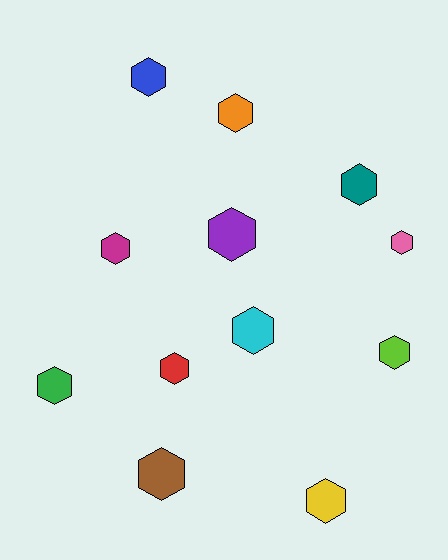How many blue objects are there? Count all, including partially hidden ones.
There is 1 blue object.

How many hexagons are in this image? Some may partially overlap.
There are 12 hexagons.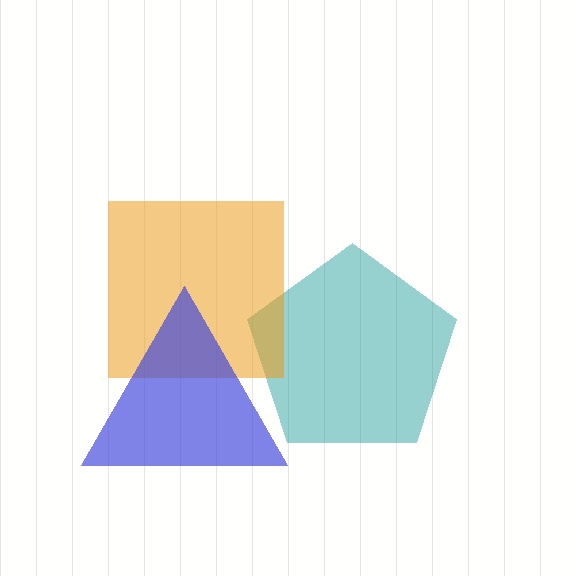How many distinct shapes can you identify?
There are 3 distinct shapes: a teal pentagon, an orange square, a blue triangle.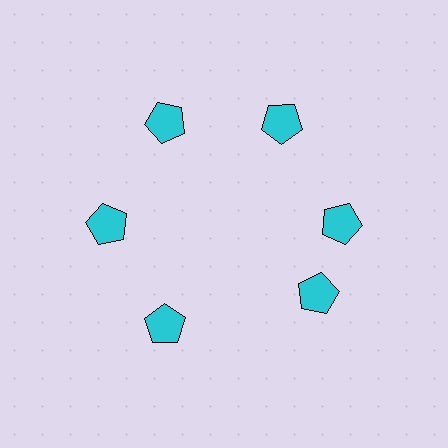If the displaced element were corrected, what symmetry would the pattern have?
It would have 6-fold rotational symmetry — the pattern would map onto itself every 60 degrees.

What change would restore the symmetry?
The symmetry would be restored by rotating it back into even spacing with its neighbors so that all 6 pentagons sit at equal angles and equal distance from the center.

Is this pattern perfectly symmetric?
No. The 6 cyan pentagons are arranged in a ring, but one element near the 5 o'clock position is rotated out of alignment along the ring, breaking the 6-fold rotational symmetry.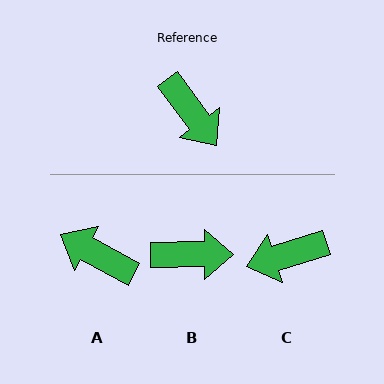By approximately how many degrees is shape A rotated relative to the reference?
Approximately 154 degrees clockwise.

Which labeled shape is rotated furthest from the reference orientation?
A, about 154 degrees away.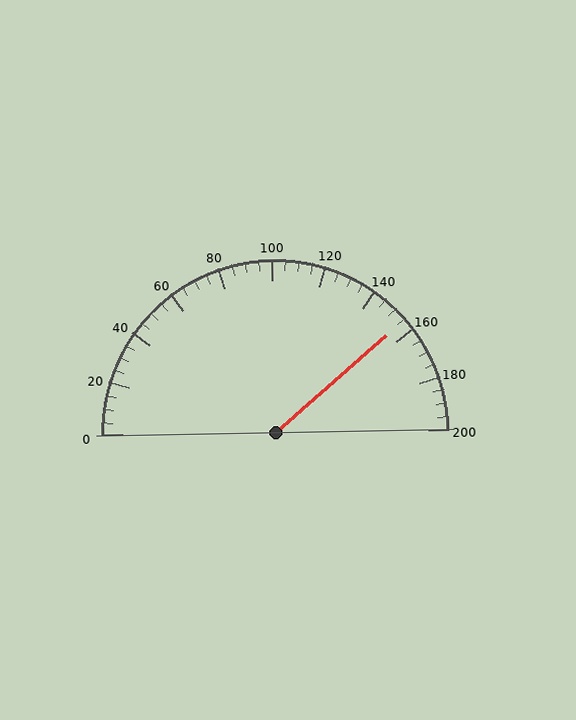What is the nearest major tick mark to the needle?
The nearest major tick mark is 160.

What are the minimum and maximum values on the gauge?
The gauge ranges from 0 to 200.